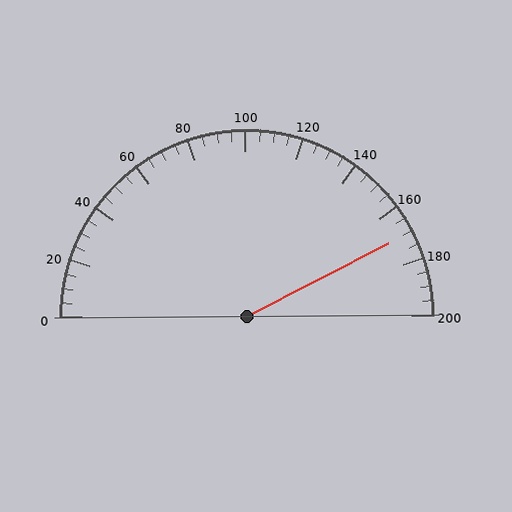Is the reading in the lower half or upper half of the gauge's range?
The reading is in the upper half of the range (0 to 200).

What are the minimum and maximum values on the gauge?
The gauge ranges from 0 to 200.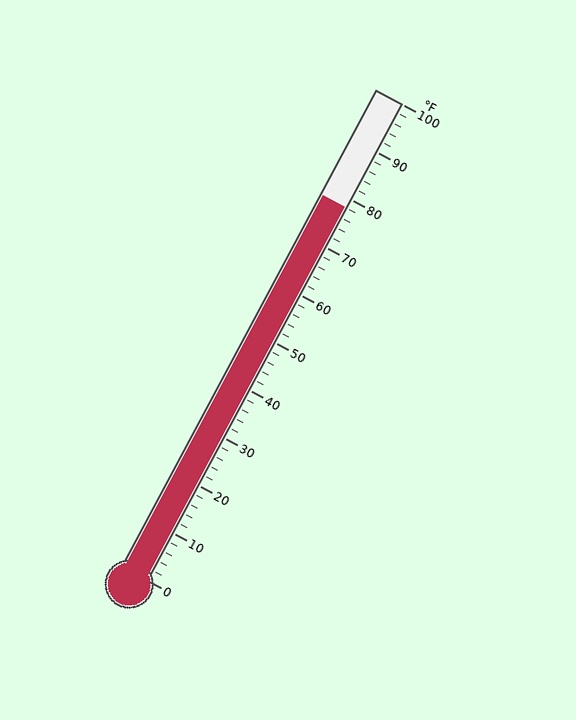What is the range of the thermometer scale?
The thermometer scale ranges from 0°F to 100°F.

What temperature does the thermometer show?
The thermometer shows approximately 78°F.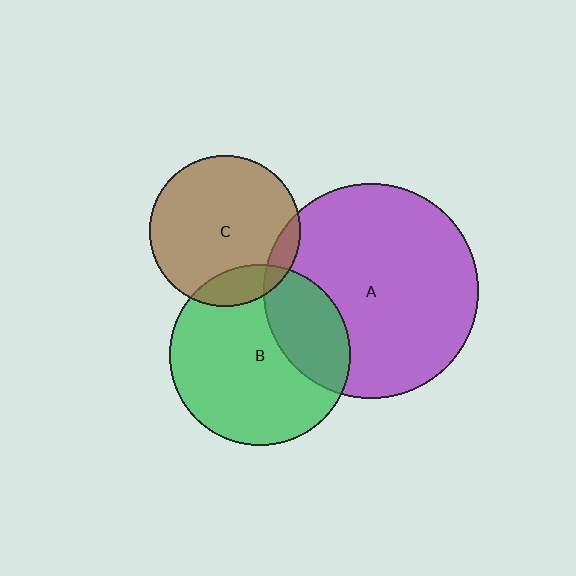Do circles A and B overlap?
Yes.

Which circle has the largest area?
Circle A (purple).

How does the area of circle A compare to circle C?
Approximately 2.0 times.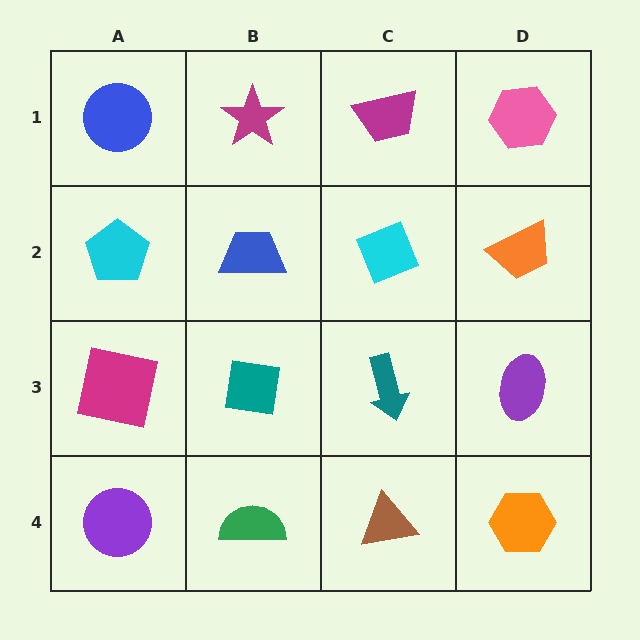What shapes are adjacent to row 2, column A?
A blue circle (row 1, column A), a magenta square (row 3, column A), a blue trapezoid (row 2, column B).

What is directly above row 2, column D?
A pink hexagon.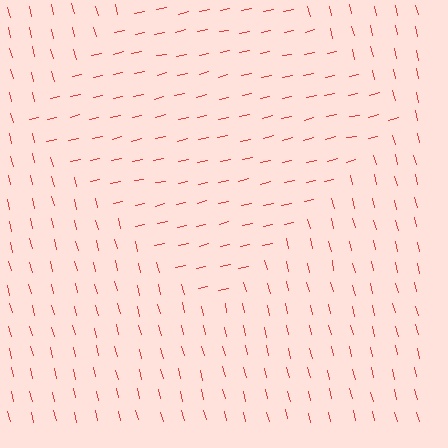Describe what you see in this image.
The image is filled with small red line segments. A diamond region in the image has lines oriented differently from the surrounding lines, creating a visible texture boundary.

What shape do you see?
I see a diamond.